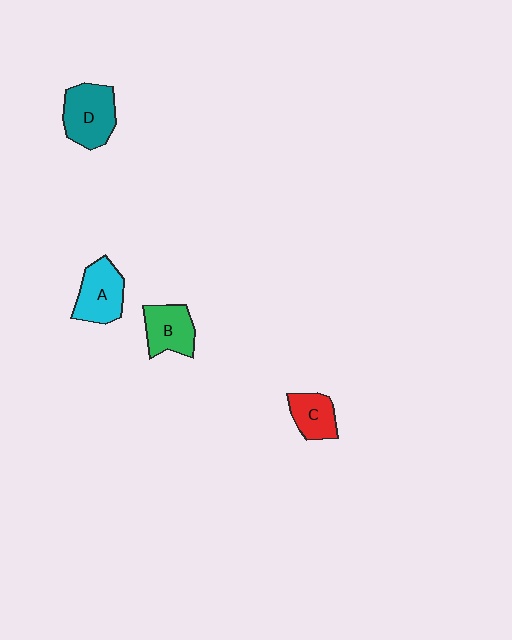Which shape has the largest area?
Shape D (teal).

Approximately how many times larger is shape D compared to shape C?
Approximately 1.6 times.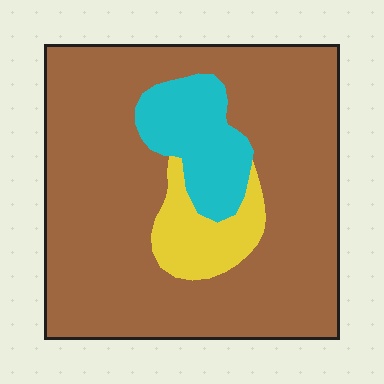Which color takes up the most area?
Brown, at roughly 80%.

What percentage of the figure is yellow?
Yellow covers about 10% of the figure.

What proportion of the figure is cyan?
Cyan covers about 10% of the figure.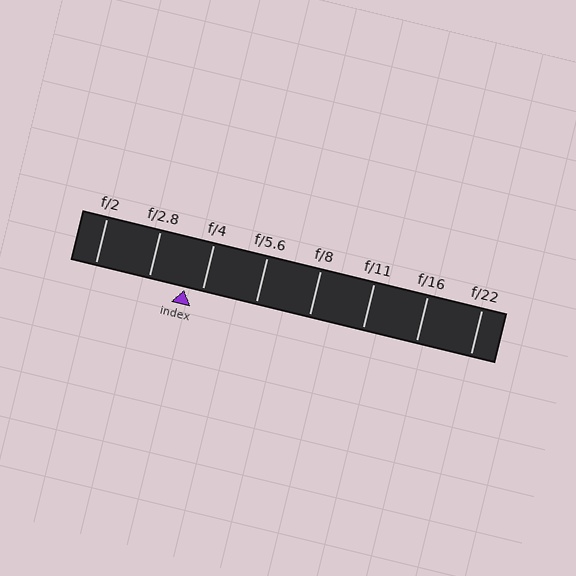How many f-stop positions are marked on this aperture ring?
There are 8 f-stop positions marked.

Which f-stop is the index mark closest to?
The index mark is closest to f/4.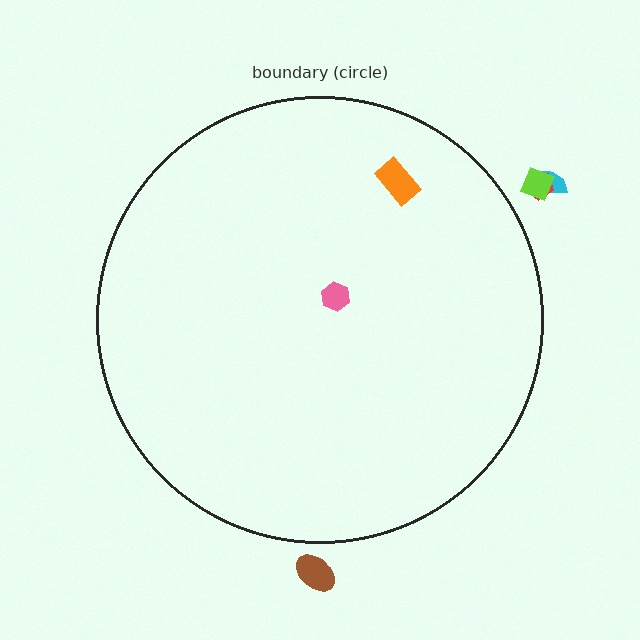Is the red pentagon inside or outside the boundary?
Outside.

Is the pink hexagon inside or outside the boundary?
Inside.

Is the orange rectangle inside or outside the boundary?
Inside.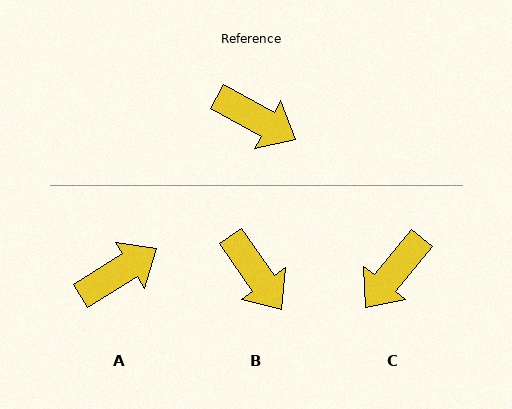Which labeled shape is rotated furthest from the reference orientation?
C, about 100 degrees away.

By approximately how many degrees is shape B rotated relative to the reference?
Approximately 26 degrees clockwise.